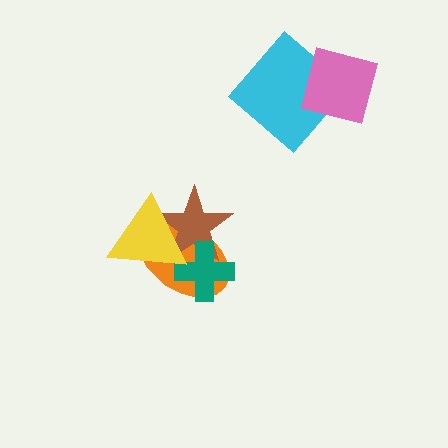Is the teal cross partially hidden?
Yes, it is partially covered by another shape.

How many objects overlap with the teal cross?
3 objects overlap with the teal cross.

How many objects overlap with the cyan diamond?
1 object overlaps with the cyan diamond.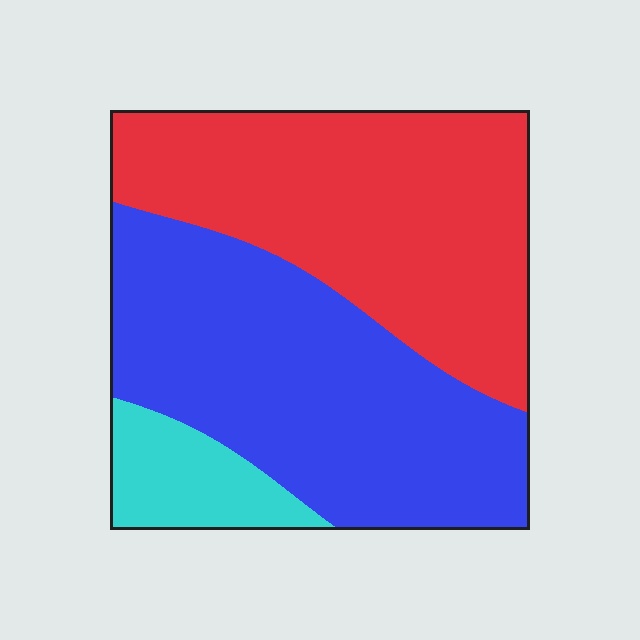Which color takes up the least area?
Cyan, at roughly 10%.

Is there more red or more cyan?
Red.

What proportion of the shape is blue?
Blue takes up about one half (1/2) of the shape.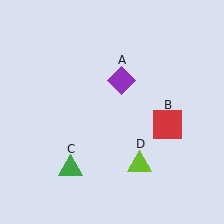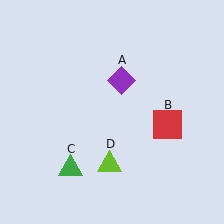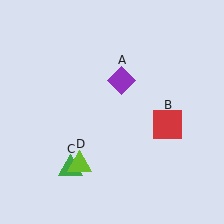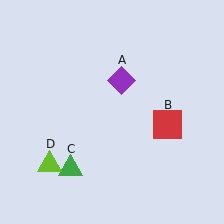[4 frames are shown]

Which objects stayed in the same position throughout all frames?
Purple diamond (object A) and red square (object B) and green triangle (object C) remained stationary.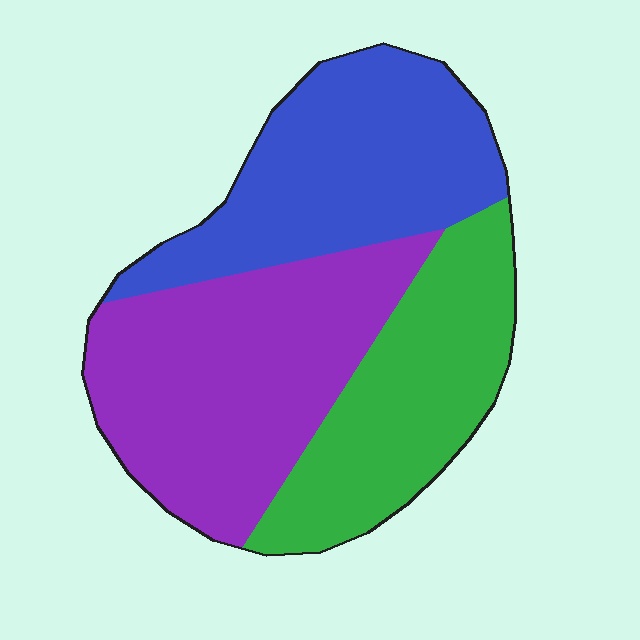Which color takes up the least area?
Green, at roughly 30%.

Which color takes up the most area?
Purple, at roughly 40%.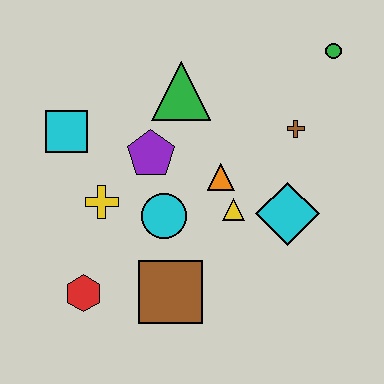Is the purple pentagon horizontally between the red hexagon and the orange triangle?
Yes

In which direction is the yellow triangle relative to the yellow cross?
The yellow triangle is to the right of the yellow cross.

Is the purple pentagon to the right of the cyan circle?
No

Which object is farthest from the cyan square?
The green circle is farthest from the cyan square.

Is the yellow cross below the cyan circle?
No